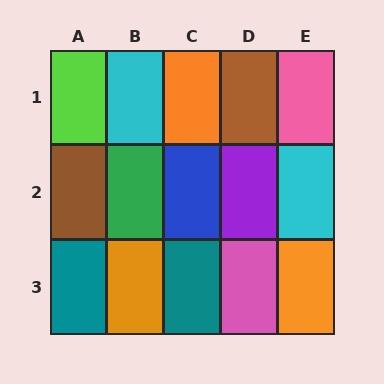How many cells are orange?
3 cells are orange.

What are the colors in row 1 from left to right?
Lime, cyan, orange, brown, pink.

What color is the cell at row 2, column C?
Blue.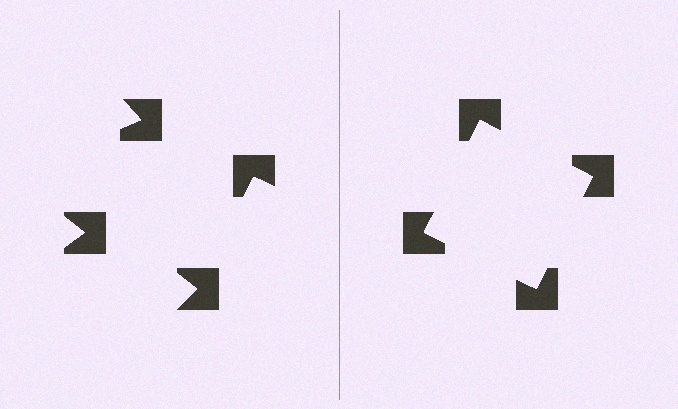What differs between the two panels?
The notched squares are positioned identically on both sides; only the wedge orientations differ. On the right they align to a square; on the left they are misaligned.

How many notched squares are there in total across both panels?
8 — 4 on each side.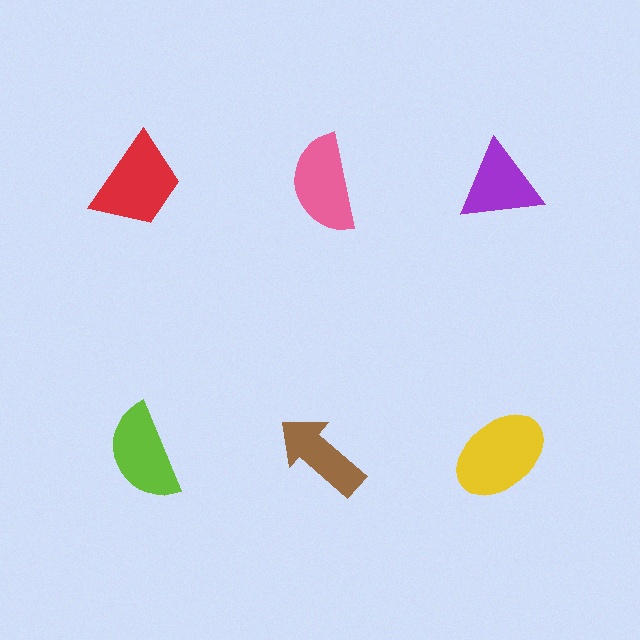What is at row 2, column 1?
A lime semicircle.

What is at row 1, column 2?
A pink semicircle.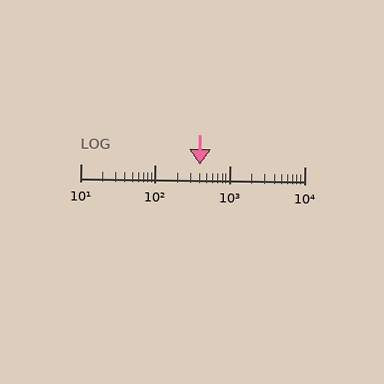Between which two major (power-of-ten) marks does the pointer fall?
The pointer is between 100 and 1000.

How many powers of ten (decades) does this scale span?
The scale spans 3 decades, from 10 to 10000.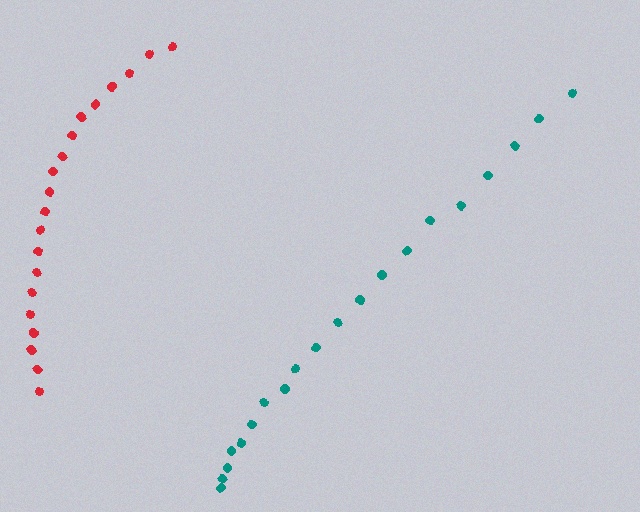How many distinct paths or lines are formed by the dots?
There are 2 distinct paths.